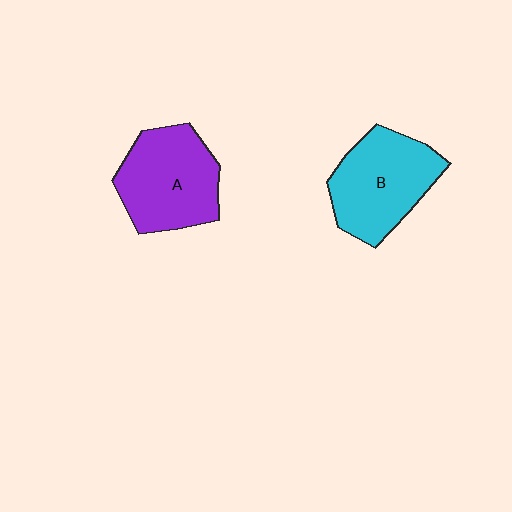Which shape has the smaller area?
Shape B (cyan).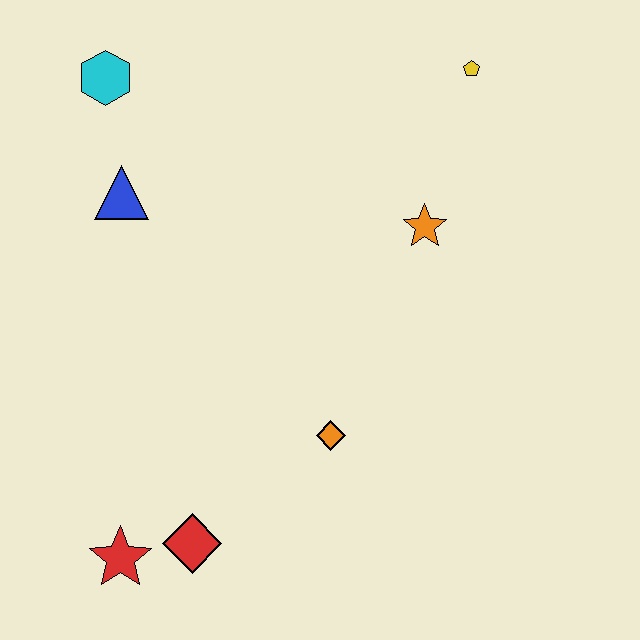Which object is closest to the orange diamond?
The red diamond is closest to the orange diamond.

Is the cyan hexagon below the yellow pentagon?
Yes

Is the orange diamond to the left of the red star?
No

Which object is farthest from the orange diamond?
The cyan hexagon is farthest from the orange diamond.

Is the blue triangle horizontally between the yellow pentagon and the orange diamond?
No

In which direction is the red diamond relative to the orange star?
The red diamond is below the orange star.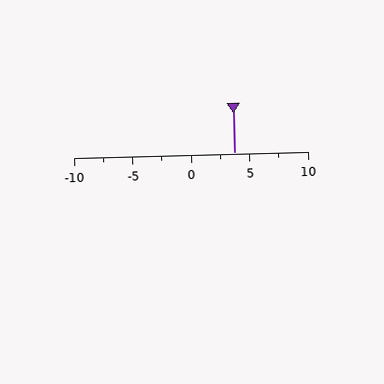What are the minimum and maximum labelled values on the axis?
The axis runs from -10 to 10.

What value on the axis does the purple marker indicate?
The marker indicates approximately 3.8.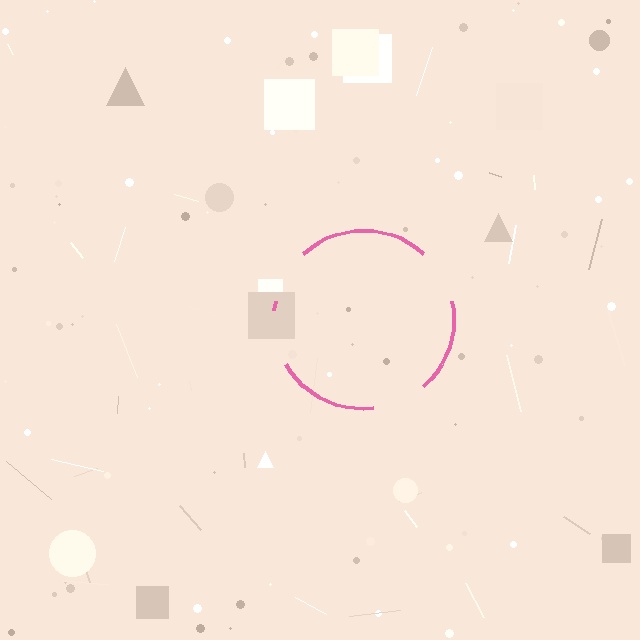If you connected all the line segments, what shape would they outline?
They would outline a circle.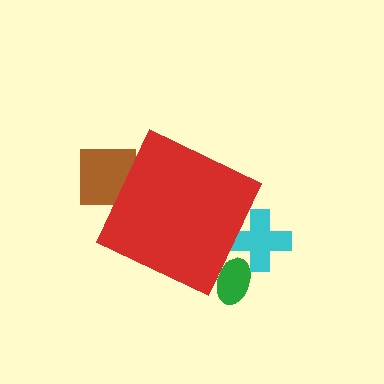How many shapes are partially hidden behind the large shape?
3 shapes are partially hidden.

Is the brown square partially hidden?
Yes, the brown square is partially hidden behind the red diamond.